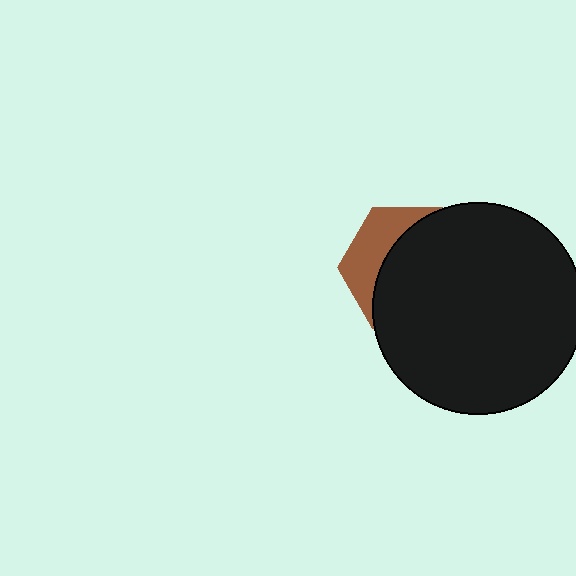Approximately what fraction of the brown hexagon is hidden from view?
Roughly 68% of the brown hexagon is hidden behind the black circle.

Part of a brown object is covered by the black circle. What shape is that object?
It is a hexagon.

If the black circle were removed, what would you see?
You would see the complete brown hexagon.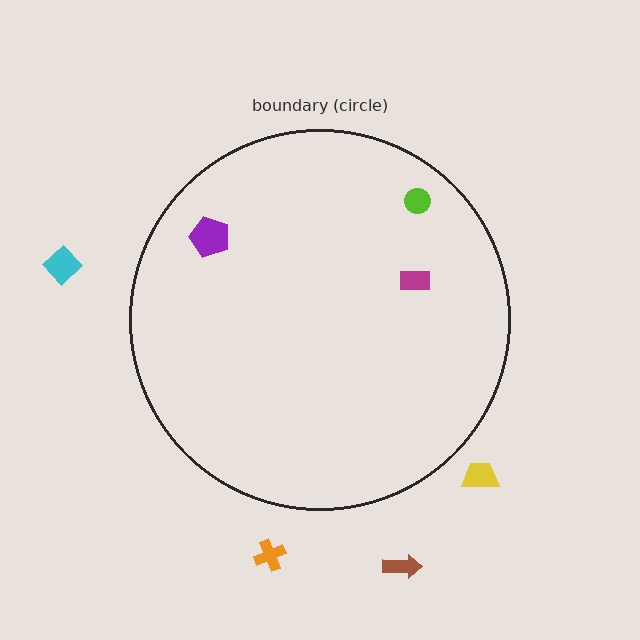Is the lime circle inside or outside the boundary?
Inside.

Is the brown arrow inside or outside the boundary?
Outside.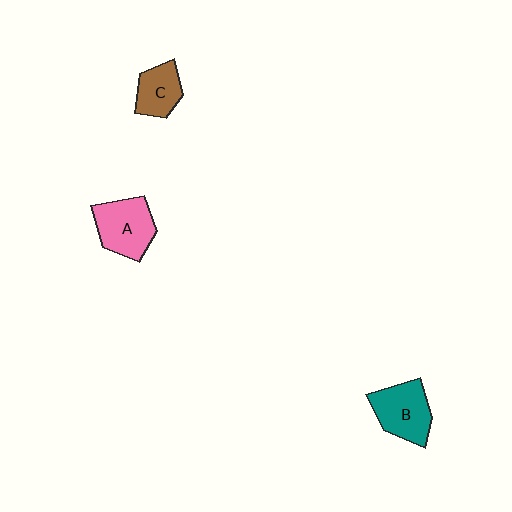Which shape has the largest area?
Shape A (pink).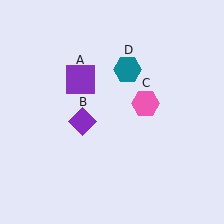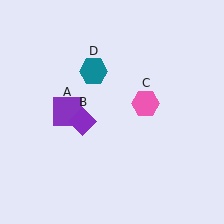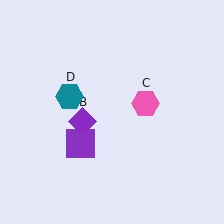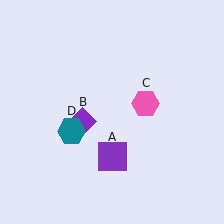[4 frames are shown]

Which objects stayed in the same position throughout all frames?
Purple diamond (object B) and pink hexagon (object C) remained stationary.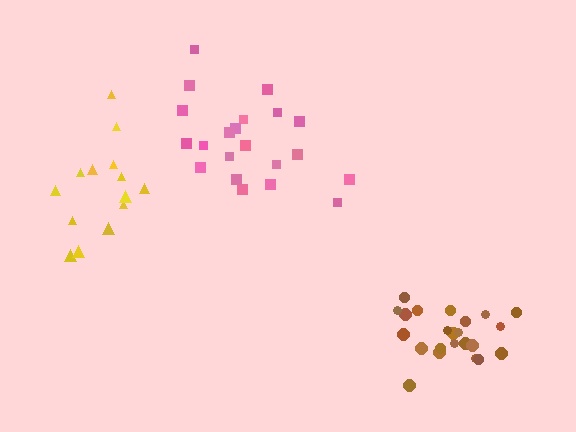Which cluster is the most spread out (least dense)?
Pink.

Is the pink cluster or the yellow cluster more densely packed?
Yellow.